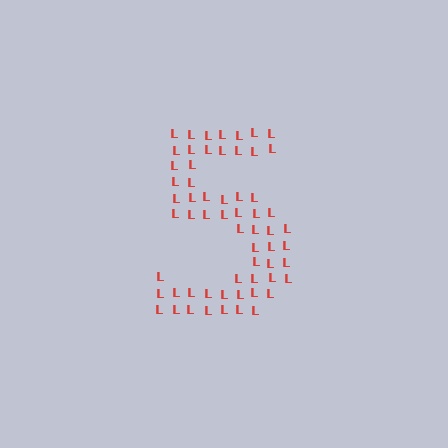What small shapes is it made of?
It is made of small letter L's.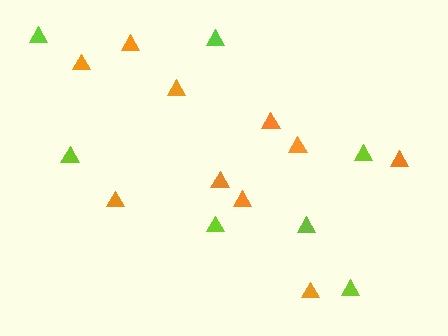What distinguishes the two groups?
There are 2 groups: one group of lime triangles (7) and one group of orange triangles (10).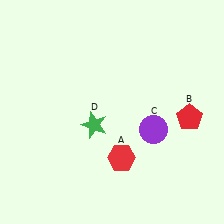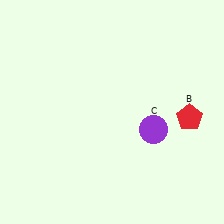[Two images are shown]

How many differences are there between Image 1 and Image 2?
There are 2 differences between the two images.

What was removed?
The green star (D), the red hexagon (A) were removed in Image 2.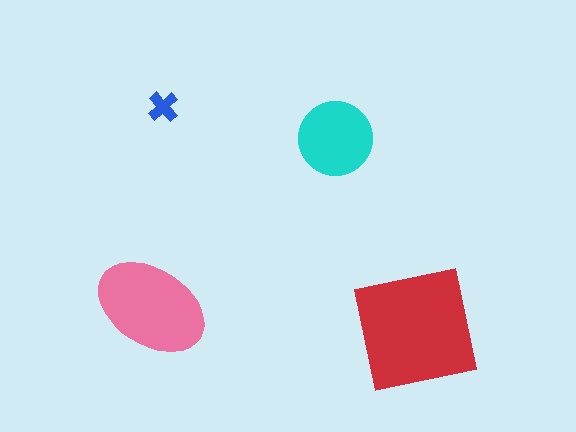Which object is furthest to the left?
The pink ellipse is leftmost.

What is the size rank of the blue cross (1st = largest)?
4th.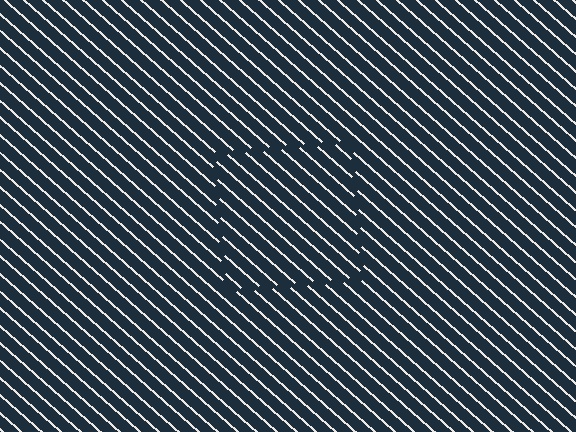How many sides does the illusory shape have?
4 sides — the line-ends trace a square.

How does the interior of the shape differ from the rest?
The interior of the shape contains the same grating, shifted by half a period — the contour is defined by the phase discontinuity where line-ends from the inner and outer gratings abut.